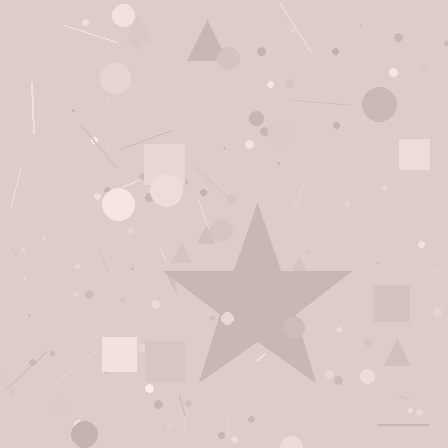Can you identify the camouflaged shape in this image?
The camouflaged shape is a star.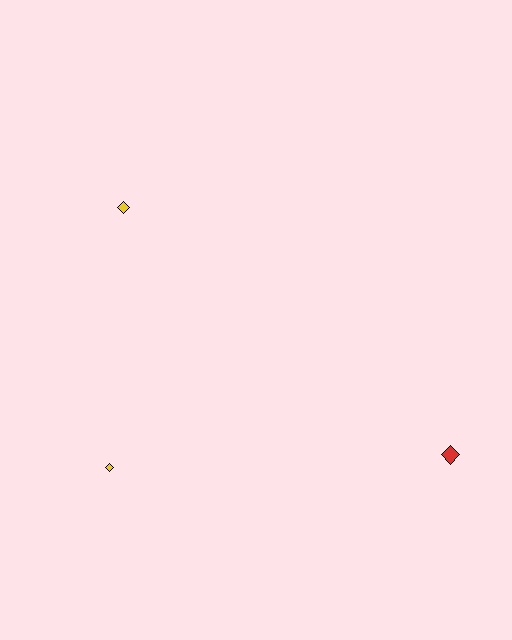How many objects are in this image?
There are 3 objects.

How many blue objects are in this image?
There are no blue objects.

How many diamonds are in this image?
There are 3 diamonds.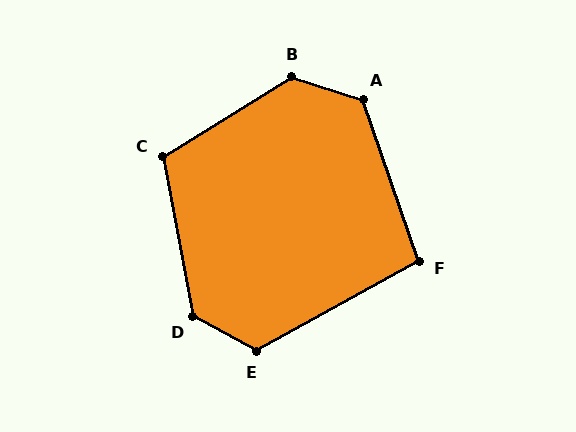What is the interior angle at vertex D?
Approximately 129 degrees (obtuse).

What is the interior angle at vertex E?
Approximately 123 degrees (obtuse).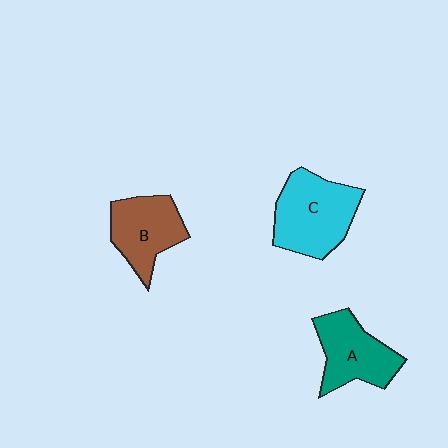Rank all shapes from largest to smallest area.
From largest to smallest: C (cyan), A (teal), B (brown).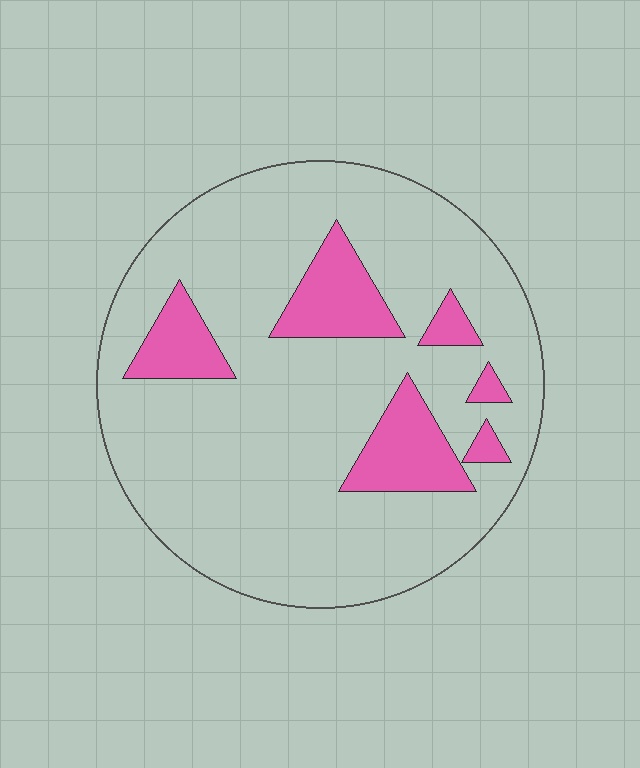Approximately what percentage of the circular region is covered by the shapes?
Approximately 15%.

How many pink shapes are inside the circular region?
6.